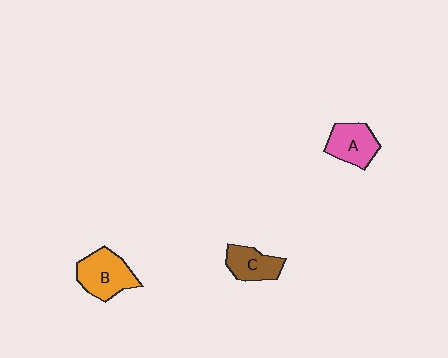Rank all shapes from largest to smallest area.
From largest to smallest: B (orange), A (pink), C (brown).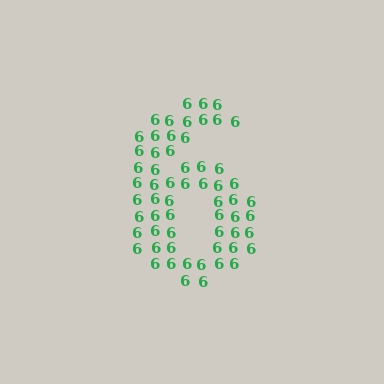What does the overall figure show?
The overall figure shows the digit 6.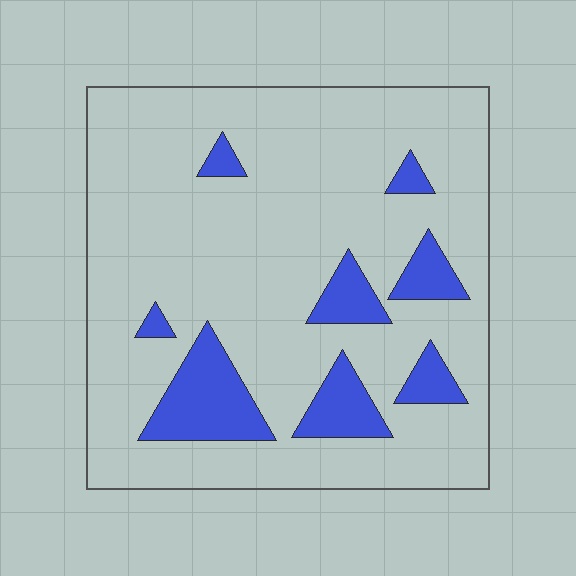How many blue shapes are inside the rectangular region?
8.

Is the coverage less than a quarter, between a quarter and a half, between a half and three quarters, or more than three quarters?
Less than a quarter.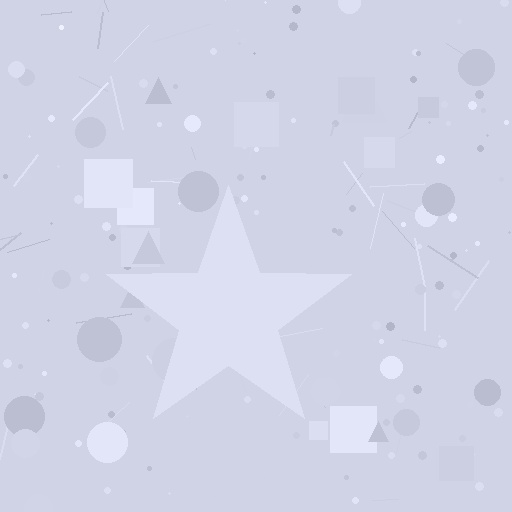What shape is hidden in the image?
A star is hidden in the image.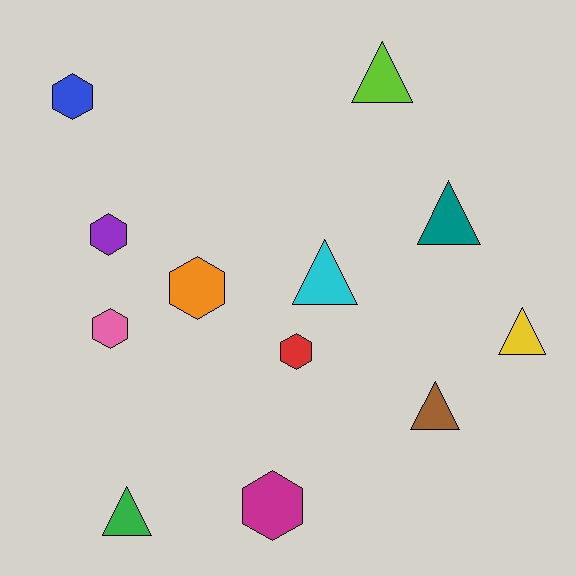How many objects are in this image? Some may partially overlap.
There are 12 objects.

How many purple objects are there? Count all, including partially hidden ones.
There is 1 purple object.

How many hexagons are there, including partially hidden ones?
There are 6 hexagons.